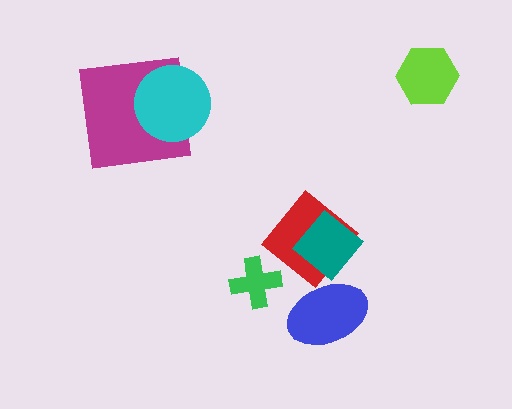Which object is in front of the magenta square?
The cyan circle is in front of the magenta square.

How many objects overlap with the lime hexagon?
0 objects overlap with the lime hexagon.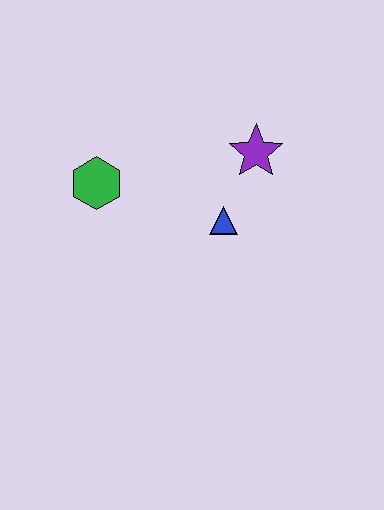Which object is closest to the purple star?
The blue triangle is closest to the purple star.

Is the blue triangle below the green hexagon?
Yes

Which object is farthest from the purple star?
The green hexagon is farthest from the purple star.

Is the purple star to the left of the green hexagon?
No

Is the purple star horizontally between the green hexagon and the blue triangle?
No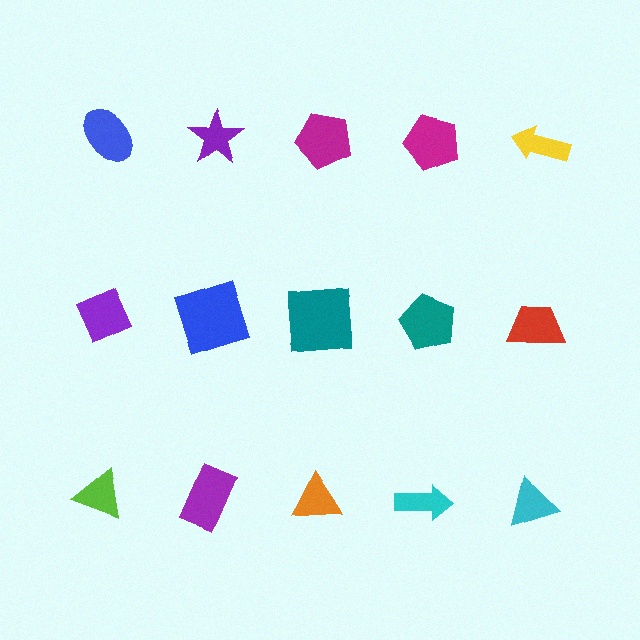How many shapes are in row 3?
5 shapes.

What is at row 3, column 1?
A lime triangle.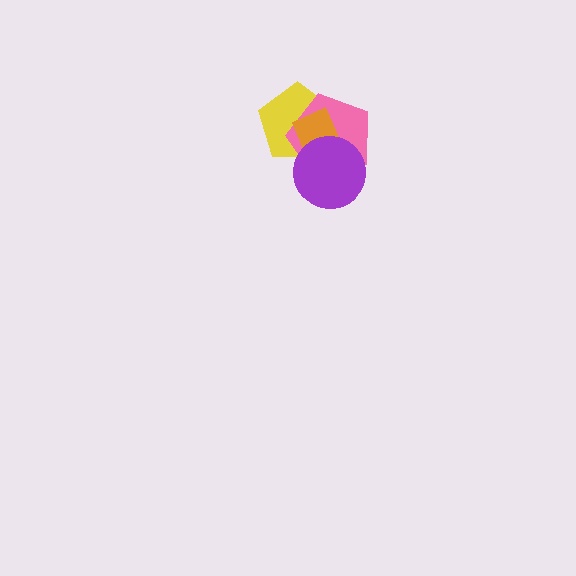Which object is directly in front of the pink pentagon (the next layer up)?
The orange diamond is directly in front of the pink pentagon.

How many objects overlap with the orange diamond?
3 objects overlap with the orange diamond.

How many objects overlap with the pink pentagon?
3 objects overlap with the pink pentagon.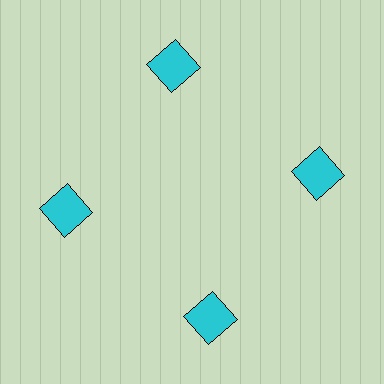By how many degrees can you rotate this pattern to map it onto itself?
The pattern maps onto itself every 90 degrees of rotation.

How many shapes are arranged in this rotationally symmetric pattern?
There are 4 shapes, arranged in 4 groups of 1.